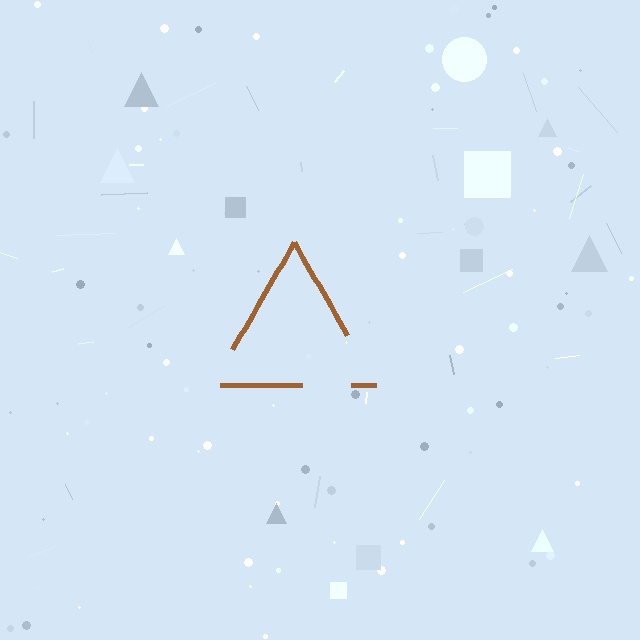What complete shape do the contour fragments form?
The contour fragments form a triangle.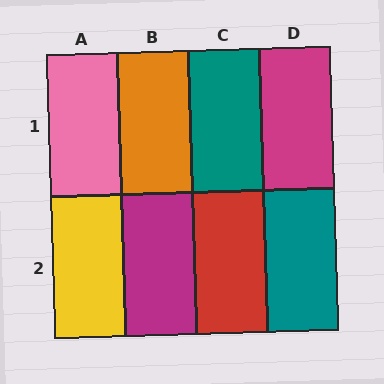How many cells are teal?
2 cells are teal.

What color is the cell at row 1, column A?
Pink.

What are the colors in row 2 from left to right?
Yellow, magenta, red, teal.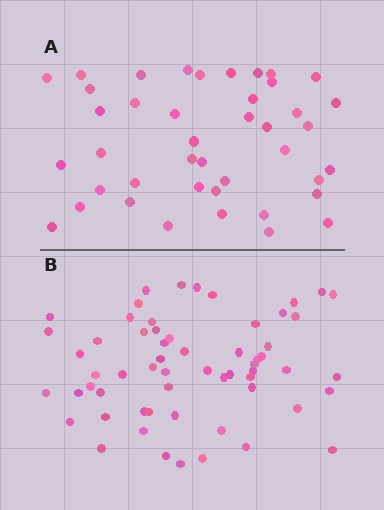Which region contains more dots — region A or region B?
Region B (the bottom region) has more dots.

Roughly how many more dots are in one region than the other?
Region B has approximately 20 more dots than region A.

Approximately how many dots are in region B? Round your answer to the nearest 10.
About 60 dots.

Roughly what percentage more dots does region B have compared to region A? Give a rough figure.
About 45% more.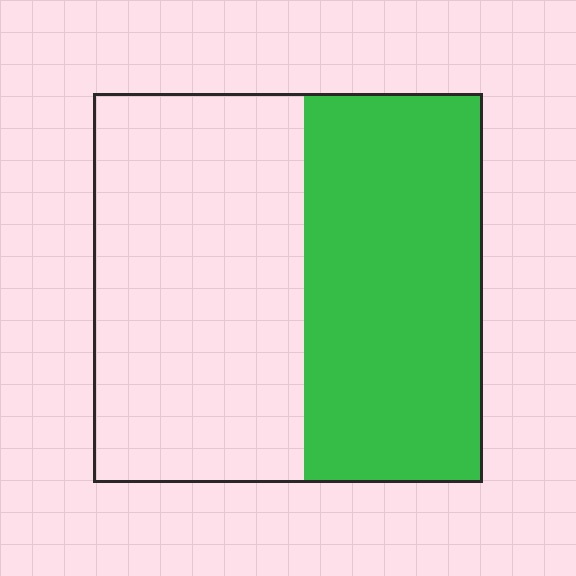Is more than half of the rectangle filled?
No.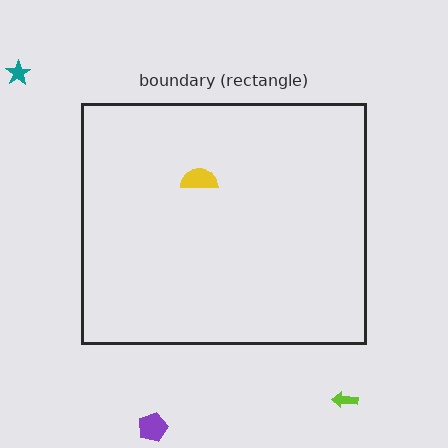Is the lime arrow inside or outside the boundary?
Outside.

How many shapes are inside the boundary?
1 inside, 3 outside.